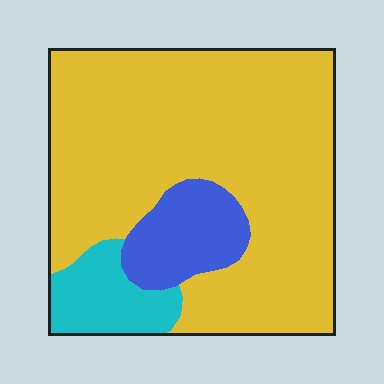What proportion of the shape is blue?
Blue takes up about one eighth (1/8) of the shape.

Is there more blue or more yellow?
Yellow.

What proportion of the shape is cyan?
Cyan takes up about one tenth (1/10) of the shape.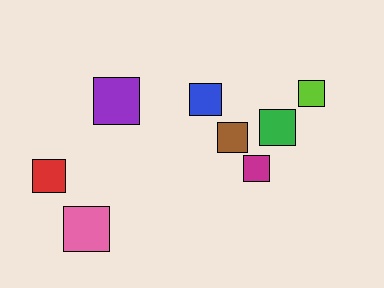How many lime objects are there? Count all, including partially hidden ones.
There is 1 lime object.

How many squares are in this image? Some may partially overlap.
There are 8 squares.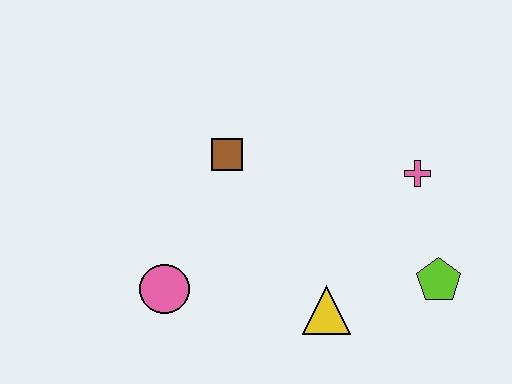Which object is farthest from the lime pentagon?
The pink circle is farthest from the lime pentagon.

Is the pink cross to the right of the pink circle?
Yes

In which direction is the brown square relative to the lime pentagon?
The brown square is to the left of the lime pentagon.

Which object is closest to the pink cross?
The lime pentagon is closest to the pink cross.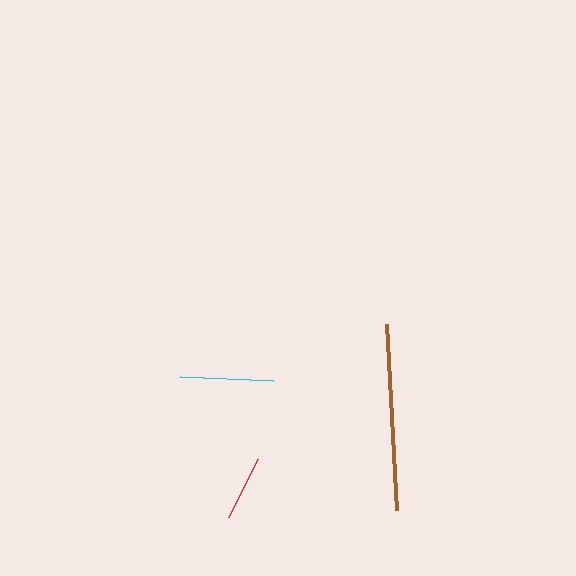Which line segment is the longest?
The brown line is the longest at approximately 187 pixels.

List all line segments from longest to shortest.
From longest to shortest: brown, cyan, red.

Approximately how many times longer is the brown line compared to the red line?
The brown line is approximately 2.9 times the length of the red line.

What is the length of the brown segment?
The brown segment is approximately 187 pixels long.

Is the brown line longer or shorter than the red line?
The brown line is longer than the red line.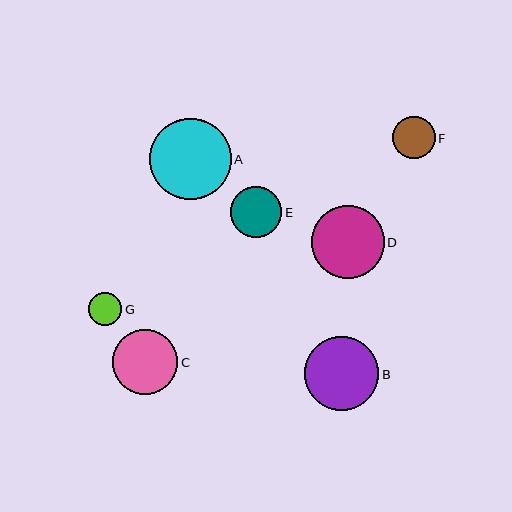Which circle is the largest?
Circle A is the largest with a size of approximately 82 pixels.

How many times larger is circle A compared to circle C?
Circle A is approximately 1.3 times the size of circle C.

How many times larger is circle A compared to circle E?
Circle A is approximately 1.6 times the size of circle E.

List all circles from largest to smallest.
From largest to smallest: A, B, D, C, E, F, G.